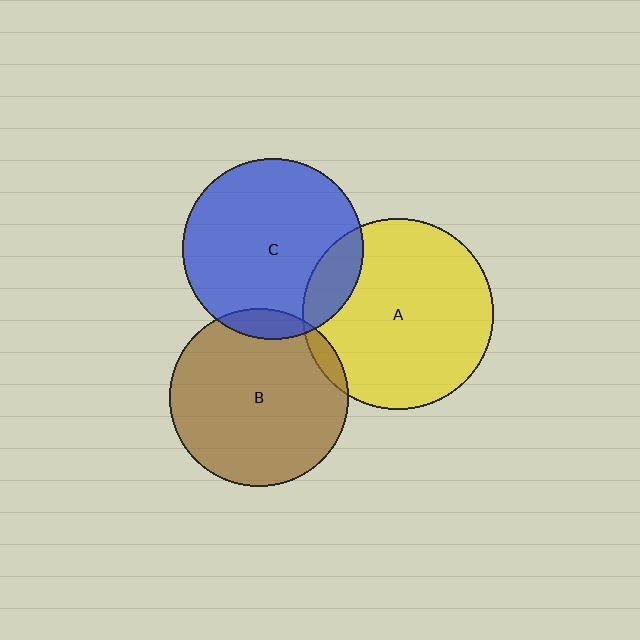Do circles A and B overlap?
Yes.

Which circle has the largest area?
Circle A (yellow).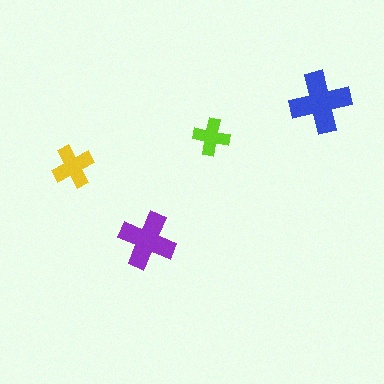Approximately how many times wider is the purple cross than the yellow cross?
About 1.5 times wider.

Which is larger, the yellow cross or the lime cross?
The yellow one.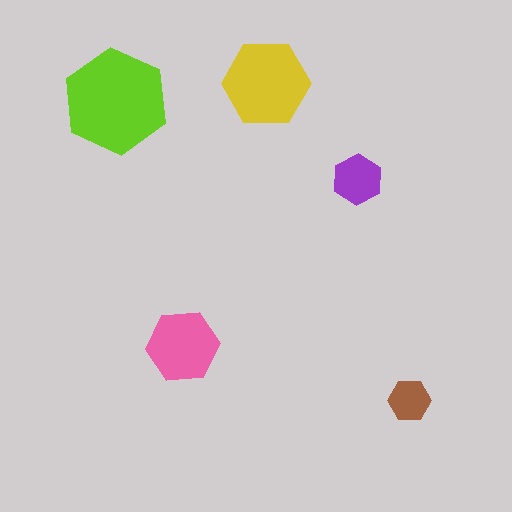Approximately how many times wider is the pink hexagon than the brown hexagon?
About 1.5 times wider.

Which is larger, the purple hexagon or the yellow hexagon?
The yellow one.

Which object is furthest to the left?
The lime hexagon is leftmost.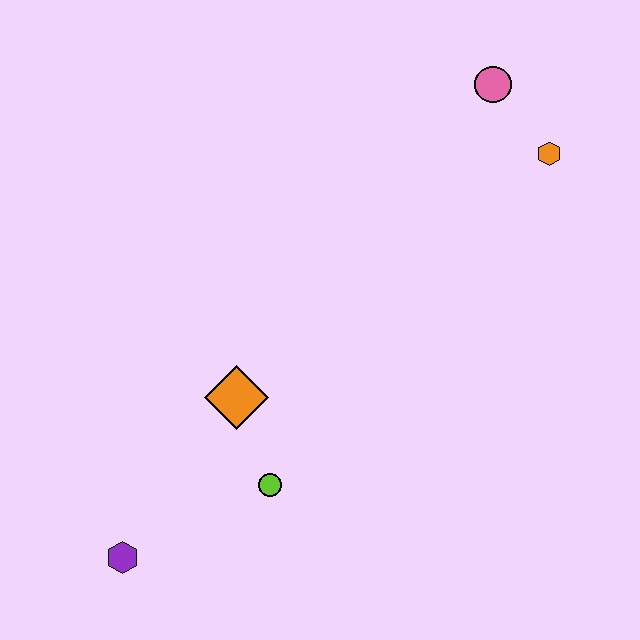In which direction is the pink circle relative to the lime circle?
The pink circle is above the lime circle.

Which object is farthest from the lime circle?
The pink circle is farthest from the lime circle.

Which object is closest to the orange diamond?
The lime circle is closest to the orange diamond.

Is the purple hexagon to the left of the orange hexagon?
Yes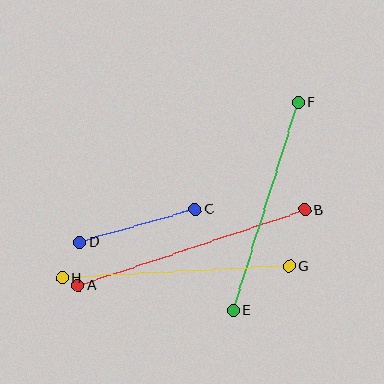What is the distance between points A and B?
The distance is approximately 239 pixels.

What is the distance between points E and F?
The distance is approximately 218 pixels.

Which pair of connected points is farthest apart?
Points A and B are farthest apart.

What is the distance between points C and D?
The distance is approximately 120 pixels.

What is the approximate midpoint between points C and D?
The midpoint is at approximately (138, 226) pixels.